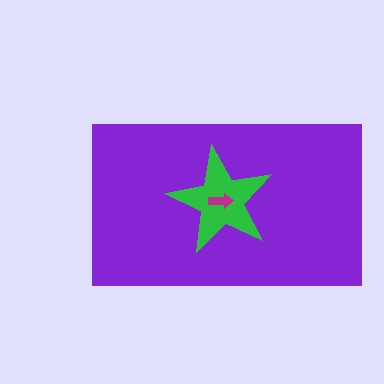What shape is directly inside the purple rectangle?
The green star.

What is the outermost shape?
The purple rectangle.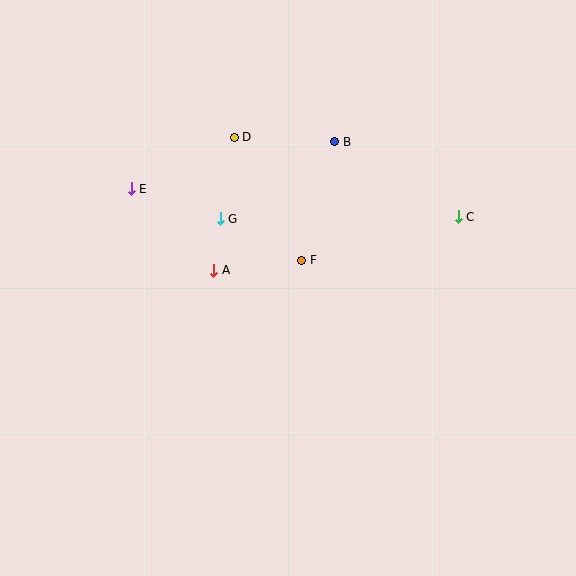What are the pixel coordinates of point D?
Point D is at (234, 137).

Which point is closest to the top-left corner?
Point E is closest to the top-left corner.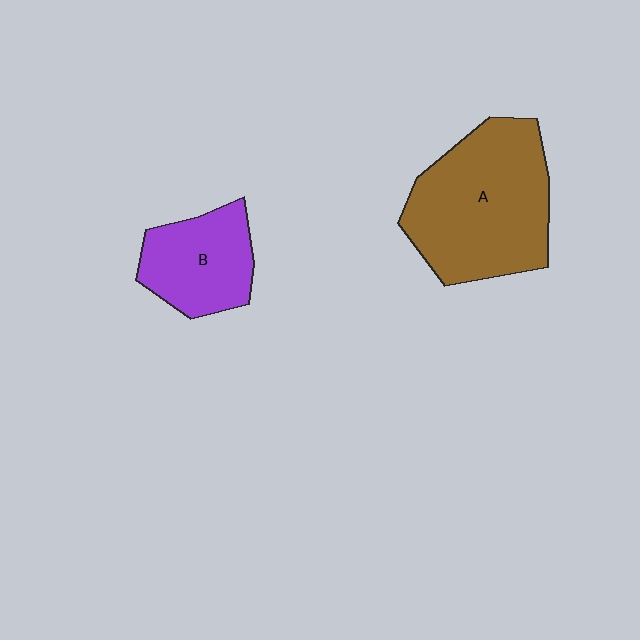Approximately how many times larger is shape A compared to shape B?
Approximately 1.9 times.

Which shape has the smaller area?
Shape B (purple).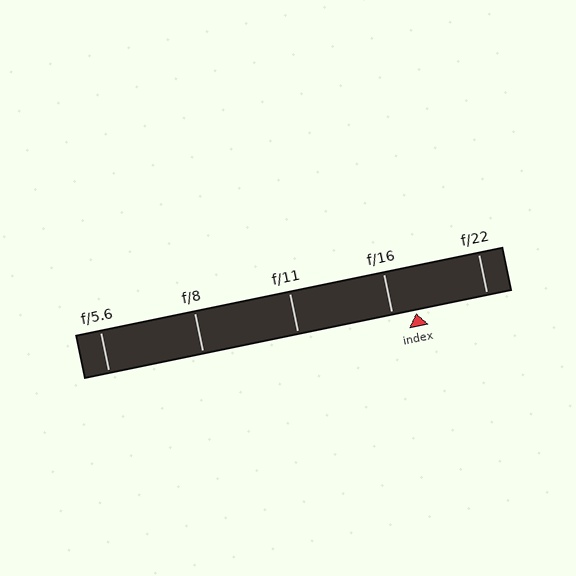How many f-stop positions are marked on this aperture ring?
There are 5 f-stop positions marked.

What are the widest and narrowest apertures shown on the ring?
The widest aperture shown is f/5.6 and the narrowest is f/22.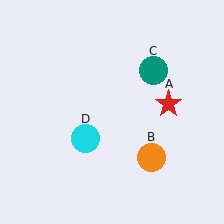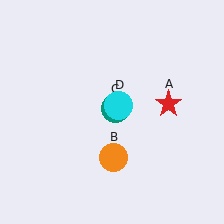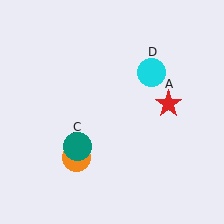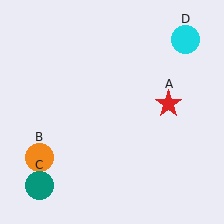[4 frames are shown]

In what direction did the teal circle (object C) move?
The teal circle (object C) moved down and to the left.